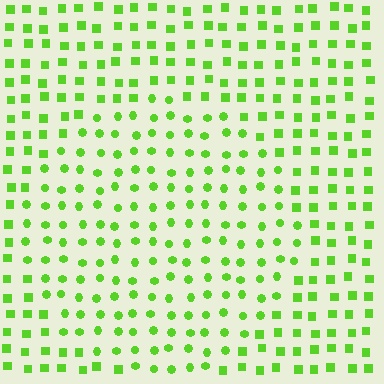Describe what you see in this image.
The image is filled with small lime elements arranged in a uniform grid. A circle-shaped region contains circles, while the surrounding area contains squares. The boundary is defined purely by the change in element shape.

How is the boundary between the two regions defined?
The boundary is defined by a change in element shape: circles inside vs. squares outside. All elements share the same color and spacing.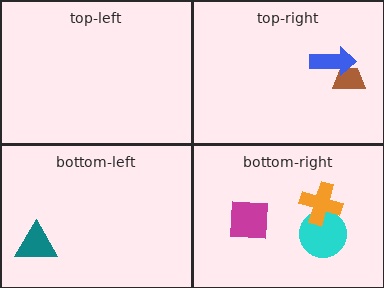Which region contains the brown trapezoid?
The top-right region.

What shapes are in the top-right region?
The brown trapezoid, the blue arrow.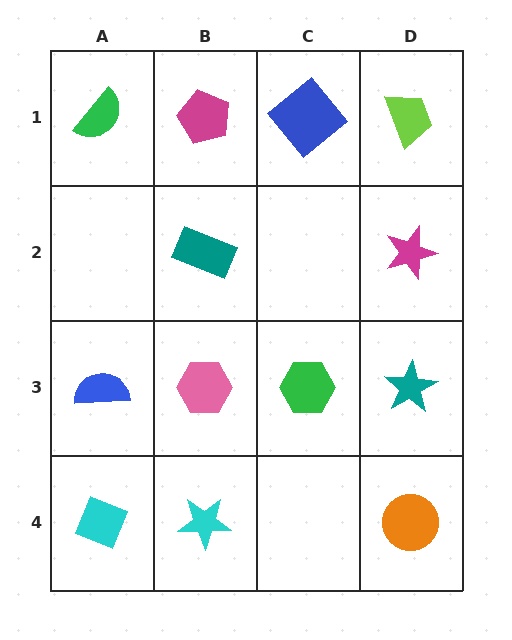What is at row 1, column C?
A blue diamond.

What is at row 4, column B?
A cyan star.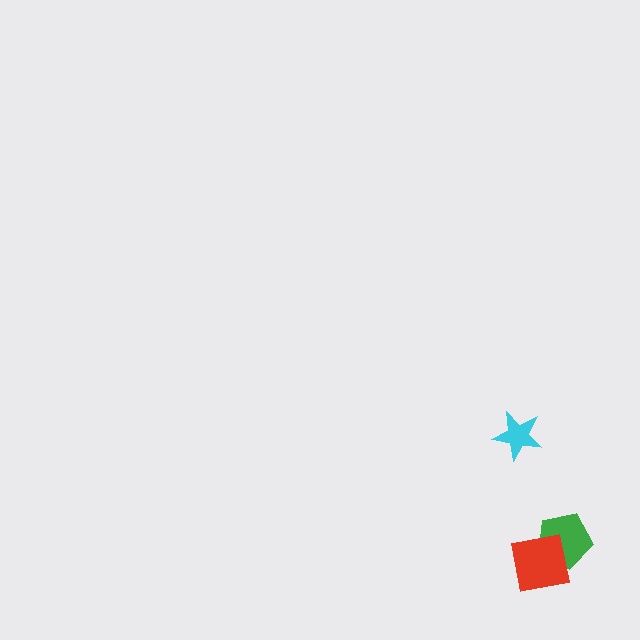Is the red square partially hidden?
No, no other shape covers it.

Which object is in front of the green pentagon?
The red square is in front of the green pentagon.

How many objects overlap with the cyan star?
0 objects overlap with the cyan star.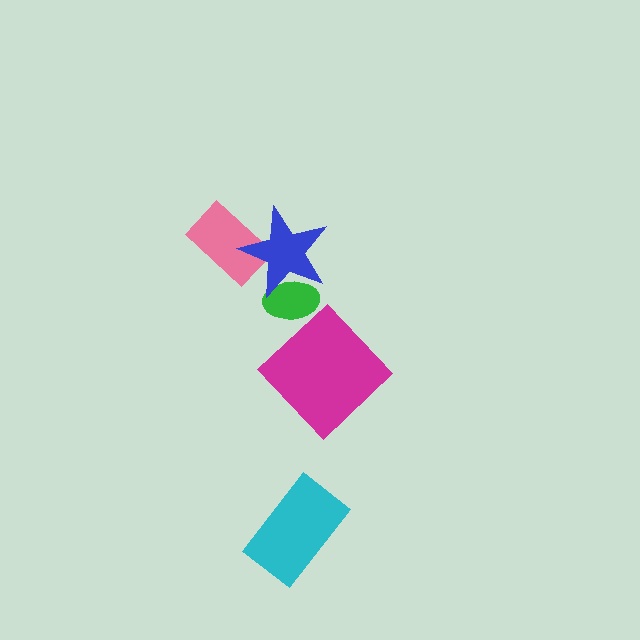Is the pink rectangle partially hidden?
Yes, it is partially covered by another shape.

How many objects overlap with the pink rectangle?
1 object overlaps with the pink rectangle.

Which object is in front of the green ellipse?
The blue star is in front of the green ellipse.